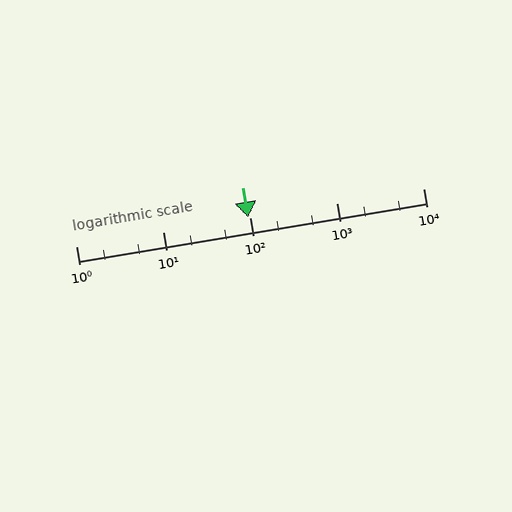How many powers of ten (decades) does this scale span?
The scale spans 4 decades, from 1 to 10000.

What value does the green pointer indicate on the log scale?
The pointer indicates approximately 97.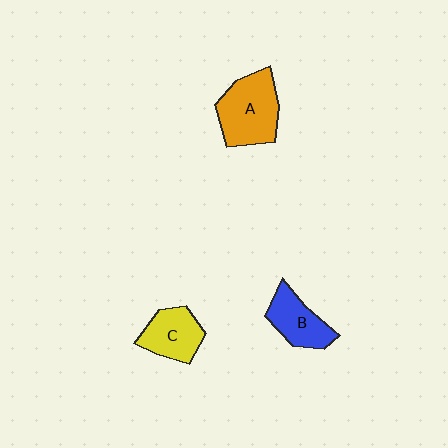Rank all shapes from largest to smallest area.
From largest to smallest: A (orange), C (yellow), B (blue).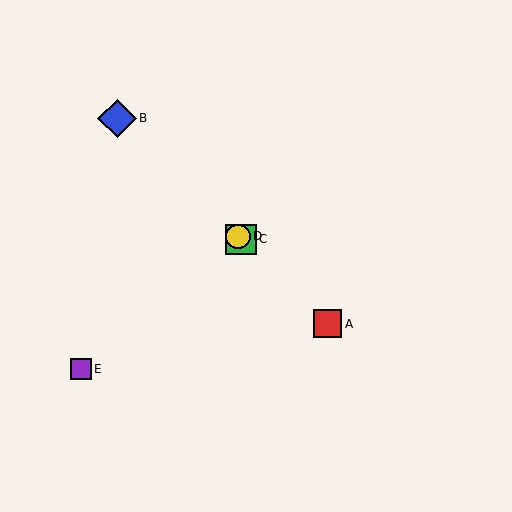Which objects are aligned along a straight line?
Objects A, B, C, D are aligned along a straight line.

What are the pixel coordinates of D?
Object D is at (238, 236).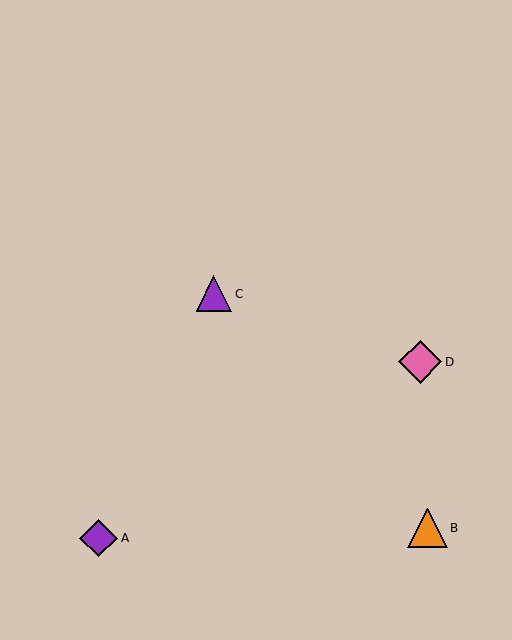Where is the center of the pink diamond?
The center of the pink diamond is at (420, 362).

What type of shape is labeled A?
Shape A is a purple diamond.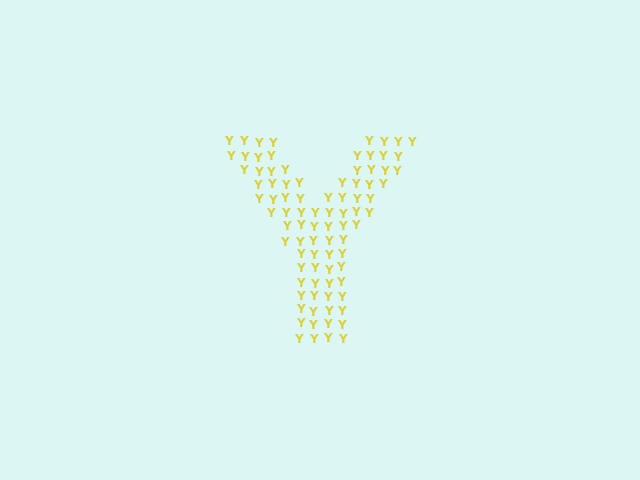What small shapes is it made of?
It is made of small letter Y's.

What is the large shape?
The large shape is the letter Y.